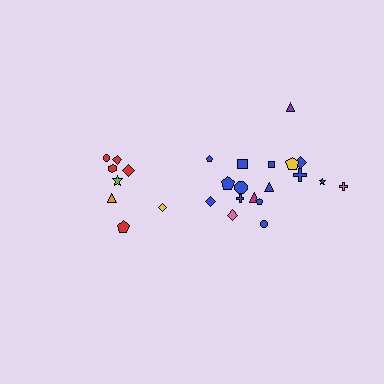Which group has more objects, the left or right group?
The right group.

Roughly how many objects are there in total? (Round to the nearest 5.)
Roughly 25 objects in total.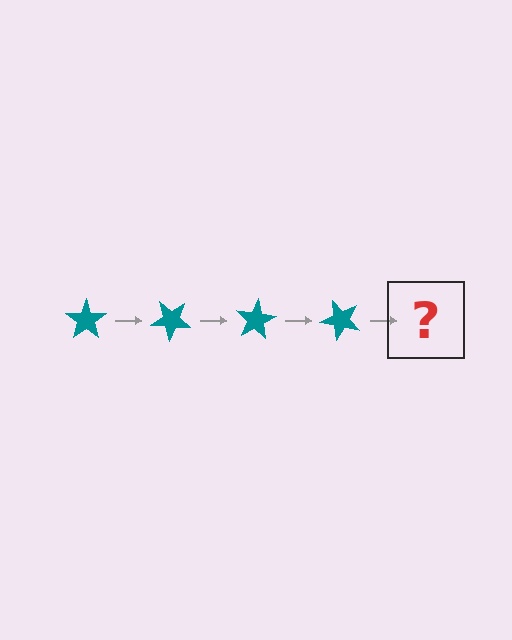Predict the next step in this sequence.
The next step is a teal star rotated 160 degrees.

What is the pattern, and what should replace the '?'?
The pattern is that the star rotates 40 degrees each step. The '?' should be a teal star rotated 160 degrees.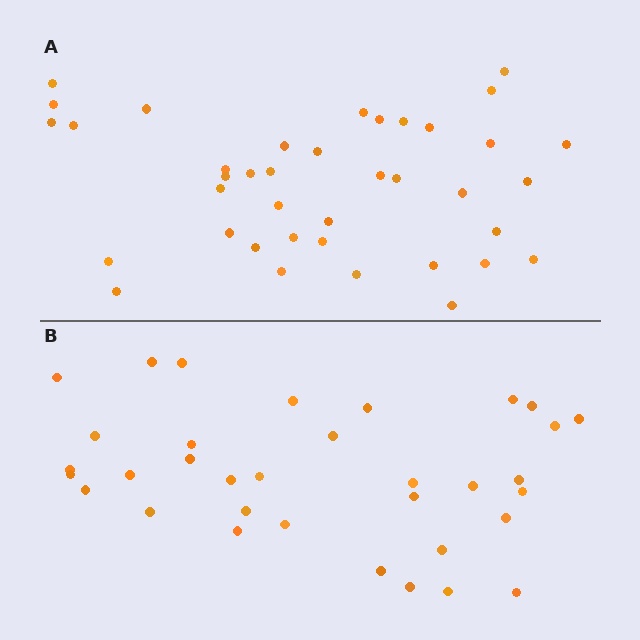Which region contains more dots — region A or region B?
Region A (the top region) has more dots.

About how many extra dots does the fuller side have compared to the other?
Region A has about 5 more dots than region B.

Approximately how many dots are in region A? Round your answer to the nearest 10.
About 40 dots. (The exact count is 39, which rounds to 40.)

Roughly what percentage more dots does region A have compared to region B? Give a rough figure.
About 15% more.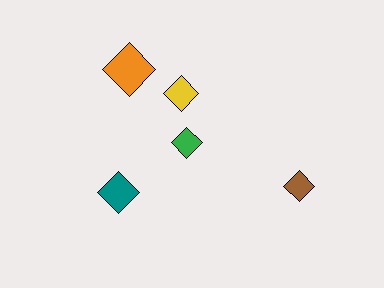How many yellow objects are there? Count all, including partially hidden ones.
There is 1 yellow object.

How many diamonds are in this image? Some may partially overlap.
There are 5 diamonds.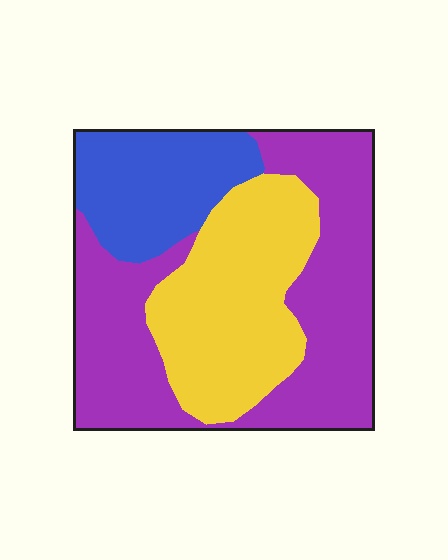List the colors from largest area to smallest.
From largest to smallest: purple, yellow, blue.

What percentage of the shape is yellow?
Yellow takes up between a quarter and a half of the shape.